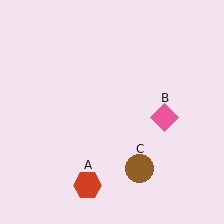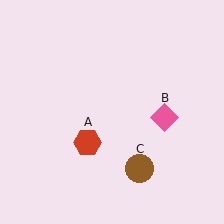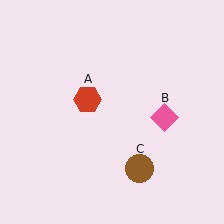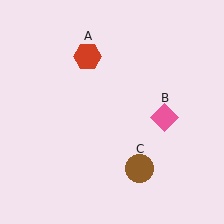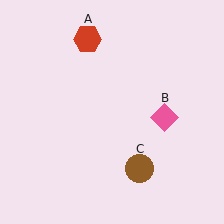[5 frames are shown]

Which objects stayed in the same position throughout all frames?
Pink diamond (object B) and brown circle (object C) remained stationary.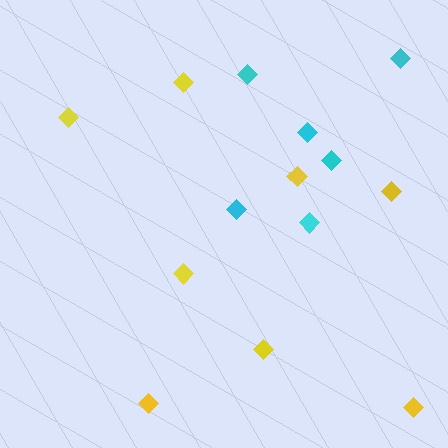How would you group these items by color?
There are 2 groups: one group of yellow diamonds (8) and one group of cyan diamonds (6).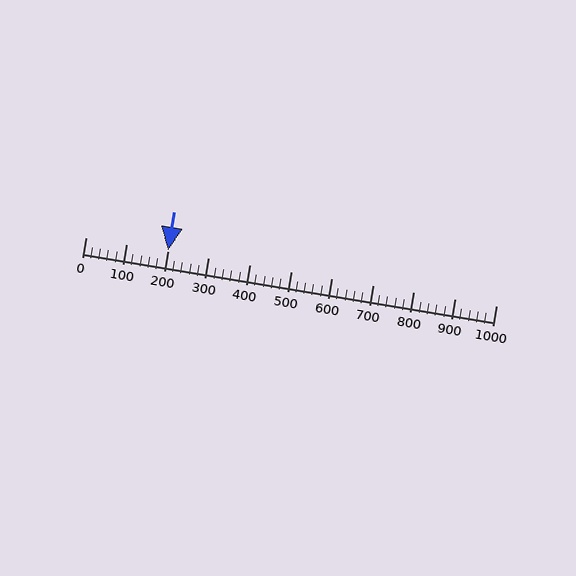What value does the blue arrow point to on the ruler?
The blue arrow points to approximately 200.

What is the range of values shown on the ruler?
The ruler shows values from 0 to 1000.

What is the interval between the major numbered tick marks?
The major tick marks are spaced 100 units apart.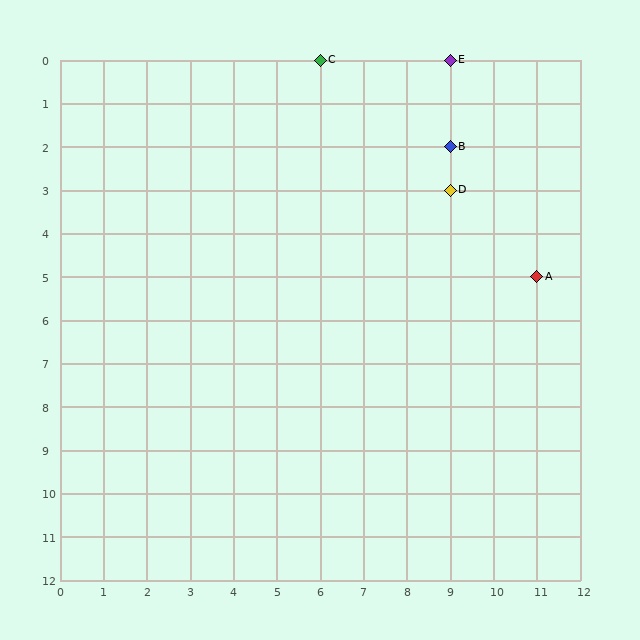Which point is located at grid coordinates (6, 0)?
Point C is at (6, 0).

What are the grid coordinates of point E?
Point E is at grid coordinates (9, 0).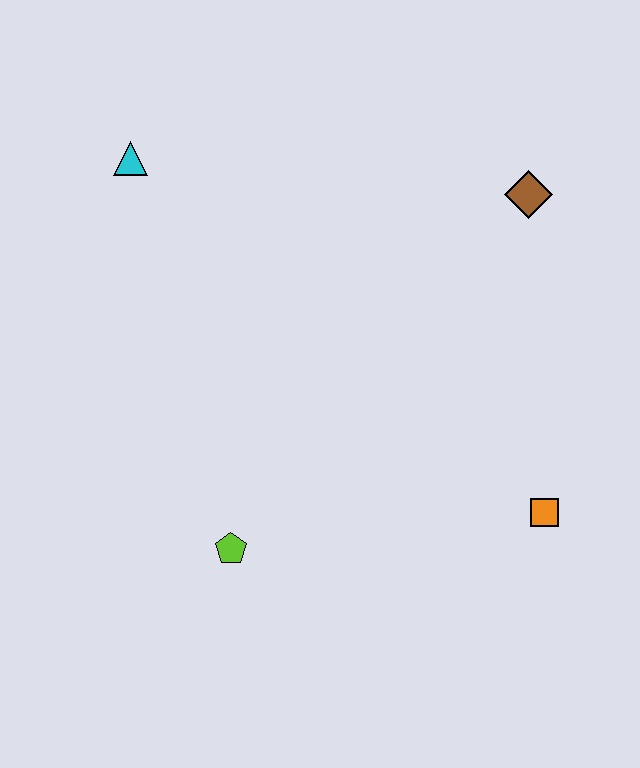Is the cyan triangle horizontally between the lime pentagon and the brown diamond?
No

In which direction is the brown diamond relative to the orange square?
The brown diamond is above the orange square.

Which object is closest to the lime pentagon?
The orange square is closest to the lime pentagon.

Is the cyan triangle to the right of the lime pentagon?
No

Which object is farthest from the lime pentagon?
The brown diamond is farthest from the lime pentagon.